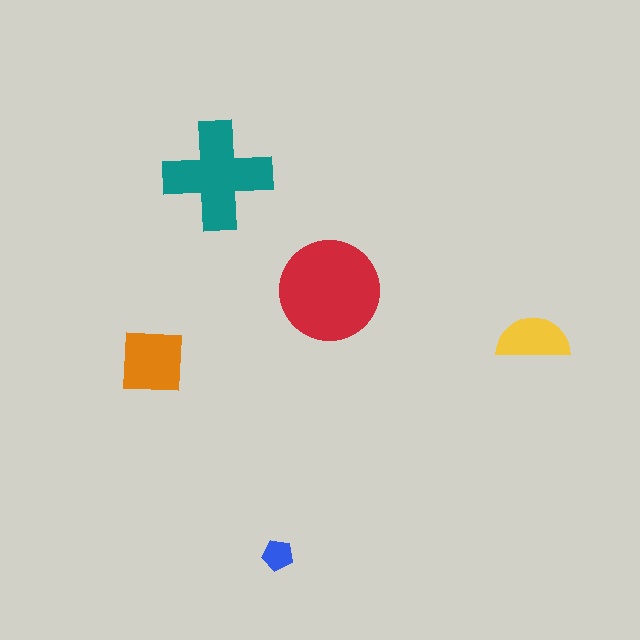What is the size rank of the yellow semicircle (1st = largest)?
4th.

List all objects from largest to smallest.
The red circle, the teal cross, the orange square, the yellow semicircle, the blue pentagon.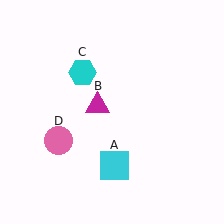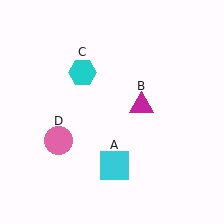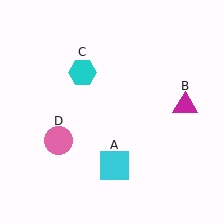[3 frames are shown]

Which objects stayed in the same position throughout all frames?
Cyan square (object A) and cyan hexagon (object C) and pink circle (object D) remained stationary.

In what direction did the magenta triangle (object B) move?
The magenta triangle (object B) moved right.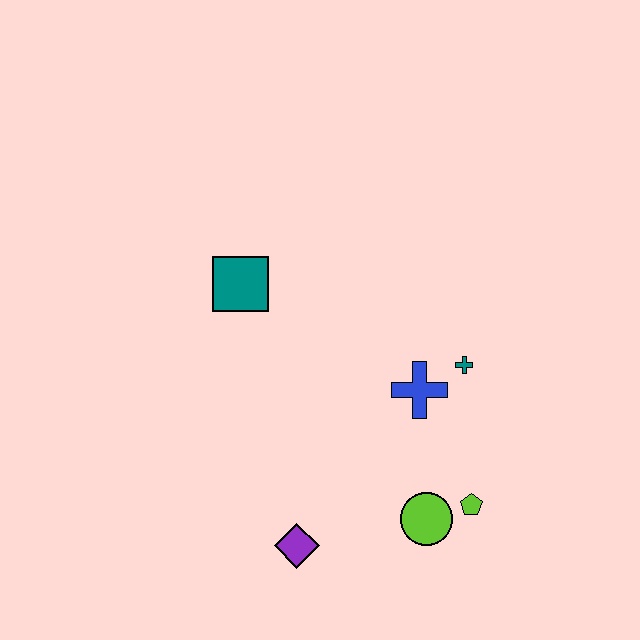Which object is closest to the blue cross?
The teal cross is closest to the blue cross.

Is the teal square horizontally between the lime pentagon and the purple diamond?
No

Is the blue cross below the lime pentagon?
No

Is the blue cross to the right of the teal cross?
No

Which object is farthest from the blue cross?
The teal square is farthest from the blue cross.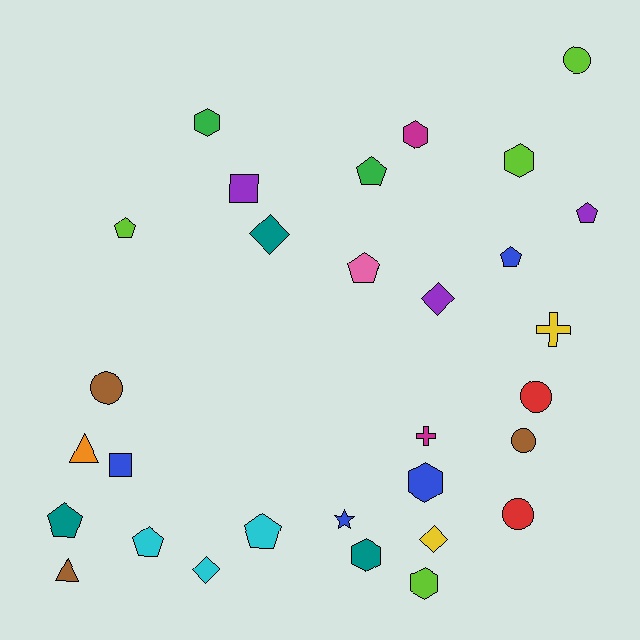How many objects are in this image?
There are 30 objects.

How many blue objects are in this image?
There are 4 blue objects.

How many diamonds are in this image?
There are 4 diamonds.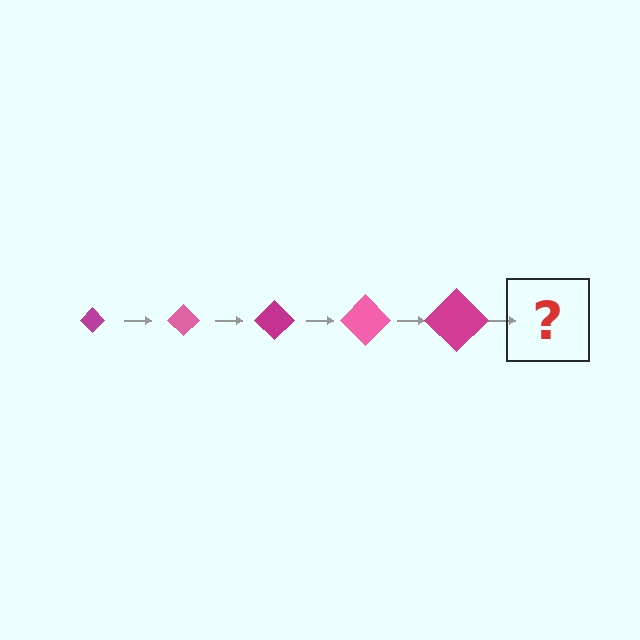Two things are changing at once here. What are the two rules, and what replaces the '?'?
The two rules are that the diamond grows larger each step and the color cycles through magenta and pink. The '?' should be a pink diamond, larger than the previous one.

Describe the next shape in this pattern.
It should be a pink diamond, larger than the previous one.